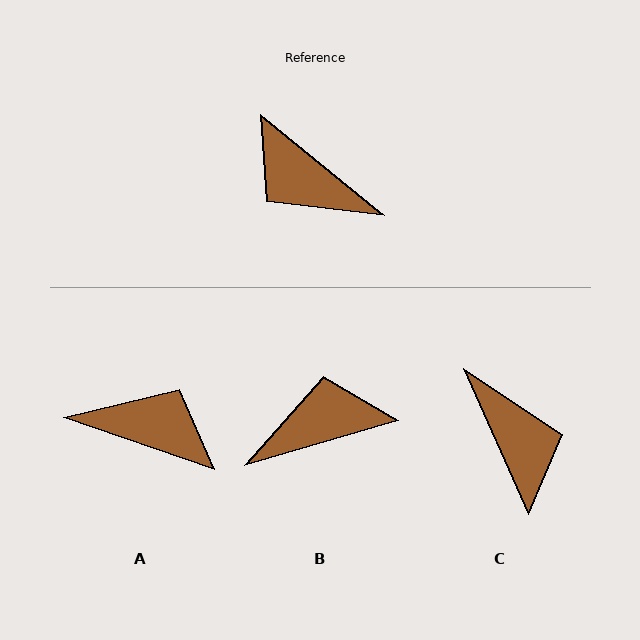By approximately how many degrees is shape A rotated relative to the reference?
Approximately 160 degrees clockwise.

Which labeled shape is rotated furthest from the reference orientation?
A, about 160 degrees away.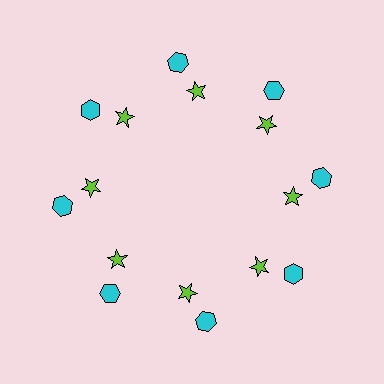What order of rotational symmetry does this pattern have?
This pattern has 8-fold rotational symmetry.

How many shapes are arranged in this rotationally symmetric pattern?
There are 16 shapes, arranged in 8 groups of 2.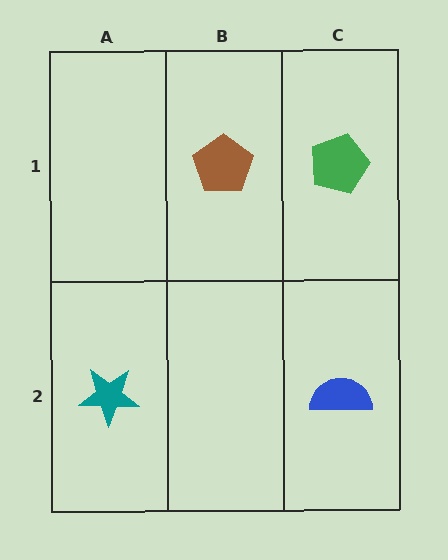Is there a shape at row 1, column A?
No, that cell is empty.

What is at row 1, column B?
A brown pentagon.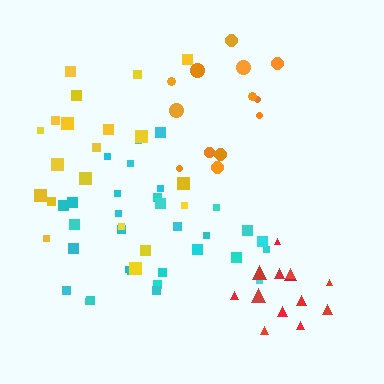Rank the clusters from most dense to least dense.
red, orange, cyan, yellow.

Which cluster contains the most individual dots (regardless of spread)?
Cyan (31).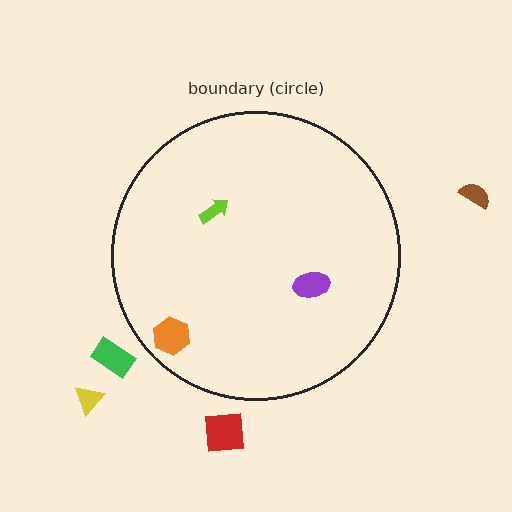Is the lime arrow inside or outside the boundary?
Inside.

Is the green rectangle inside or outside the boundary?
Outside.